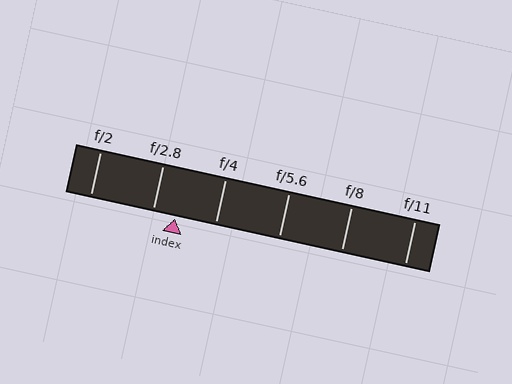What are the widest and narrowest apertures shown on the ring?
The widest aperture shown is f/2 and the narrowest is f/11.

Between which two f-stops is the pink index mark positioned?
The index mark is between f/2.8 and f/4.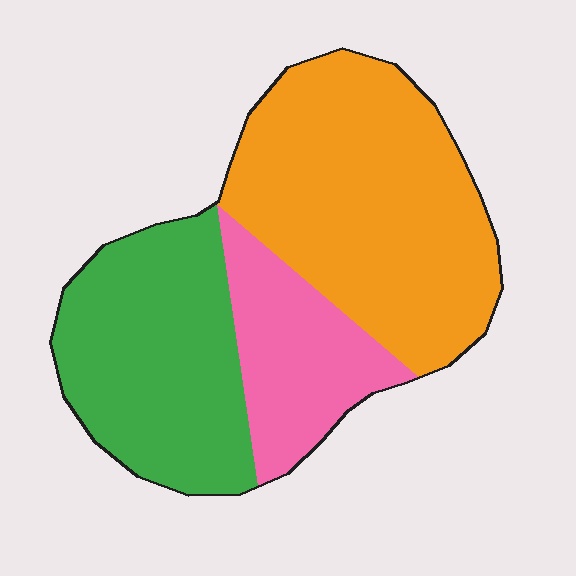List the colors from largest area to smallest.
From largest to smallest: orange, green, pink.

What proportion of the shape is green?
Green takes up about one third (1/3) of the shape.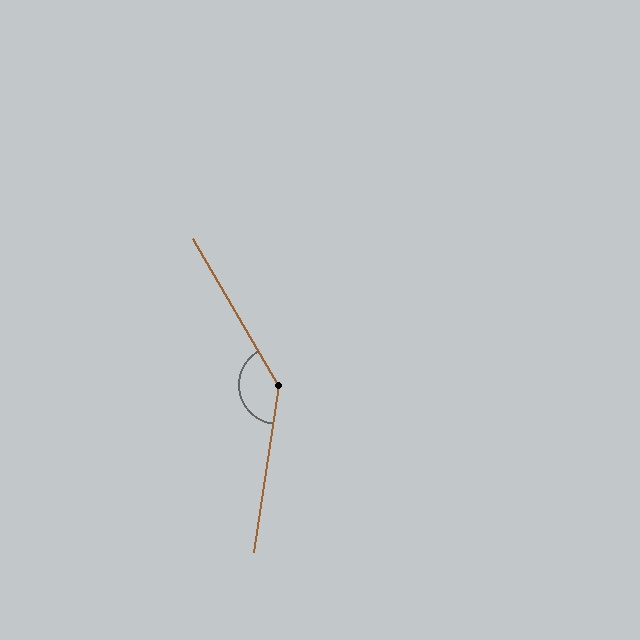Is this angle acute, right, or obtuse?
It is obtuse.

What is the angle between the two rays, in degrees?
Approximately 141 degrees.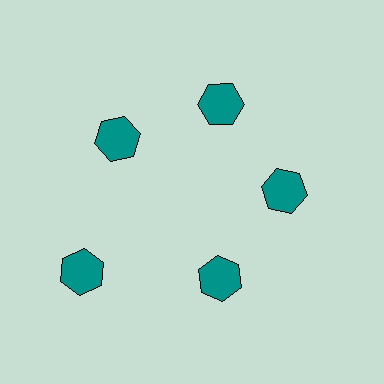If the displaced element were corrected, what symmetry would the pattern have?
It would have 5-fold rotational symmetry — the pattern would map onto itself every 72 degrees.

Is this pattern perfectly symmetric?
No. The 5 teal hexagons are arranged in a ring, but one element near the 8 o'clock position is pushed outward from the center, breaking the 5-fold rotational symmetry.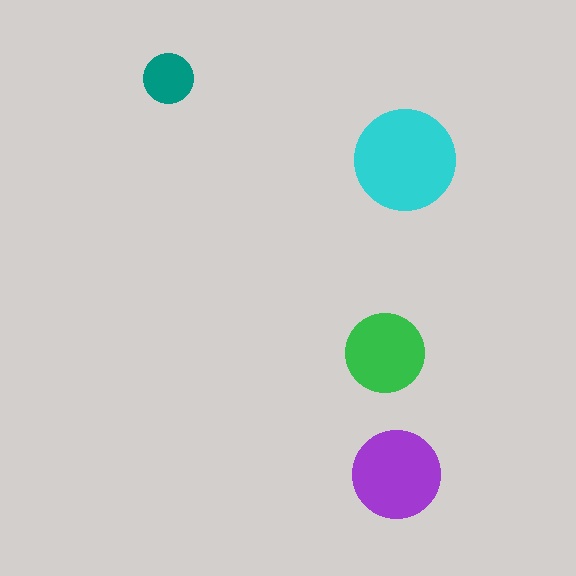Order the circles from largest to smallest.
the cyan one, the purple one, the green one, the teal one.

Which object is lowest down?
The purple circle is bottommost.